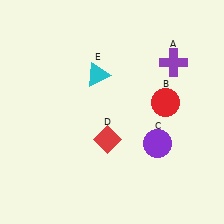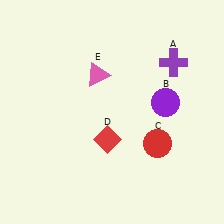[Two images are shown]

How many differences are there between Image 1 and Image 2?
There are 3 differences between the two images.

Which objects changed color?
B changed from red to purple. C changed from purple to red. E changed from cyan to pink.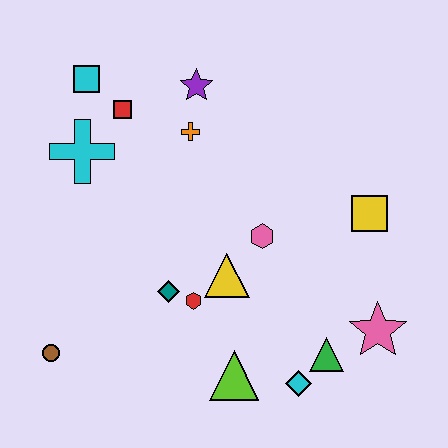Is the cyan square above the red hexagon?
Yes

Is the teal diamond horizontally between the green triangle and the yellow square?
No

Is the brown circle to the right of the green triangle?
No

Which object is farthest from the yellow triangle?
The cyan square is farthest from the yellow triangle.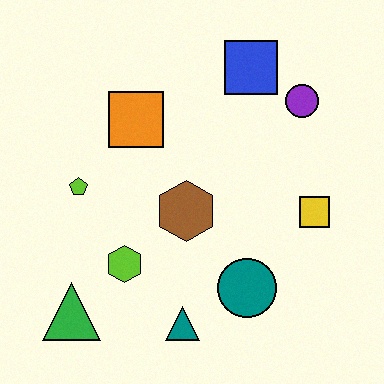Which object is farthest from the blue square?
The green triangle is farthest from the blue square.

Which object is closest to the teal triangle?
The teal circle is closest to the teal triangle.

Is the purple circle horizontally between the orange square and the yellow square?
Yes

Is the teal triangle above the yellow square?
No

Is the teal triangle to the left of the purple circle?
Yes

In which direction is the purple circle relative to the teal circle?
The purple circle is above the teal circle.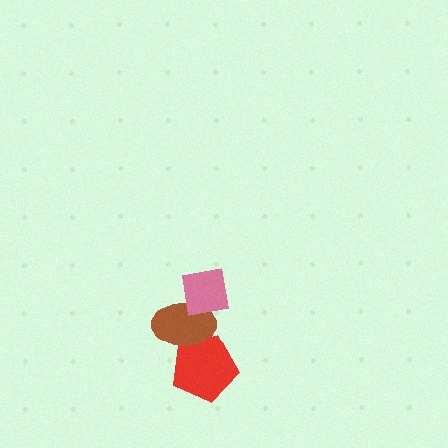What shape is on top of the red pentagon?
The brown ellipse is on top of the red pentagon.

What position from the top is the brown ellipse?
The brown ellipse is 2nd from the top.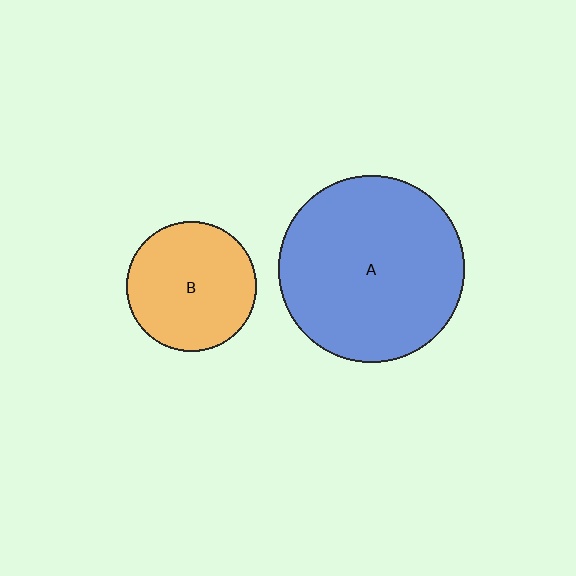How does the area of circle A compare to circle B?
Approximately 2.1 times.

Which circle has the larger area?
Circle A (blue).